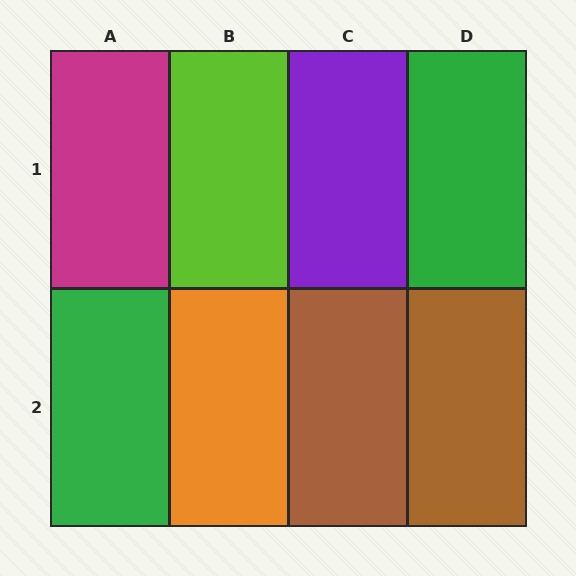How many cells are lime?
1 cell is lime.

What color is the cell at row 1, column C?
Purple.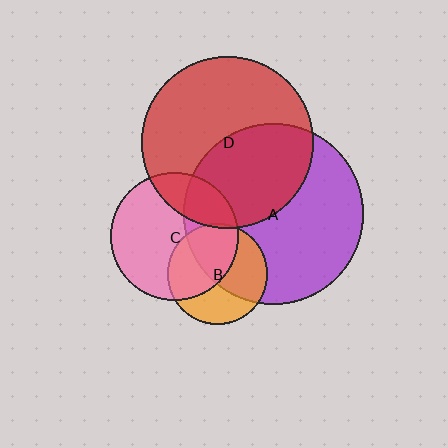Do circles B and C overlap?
Yes.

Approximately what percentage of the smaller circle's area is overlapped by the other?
Approximately 50%.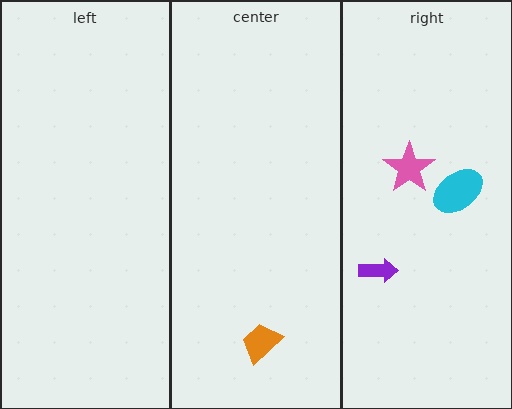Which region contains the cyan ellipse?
The right region.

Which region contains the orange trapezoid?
The center region.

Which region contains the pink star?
The right region.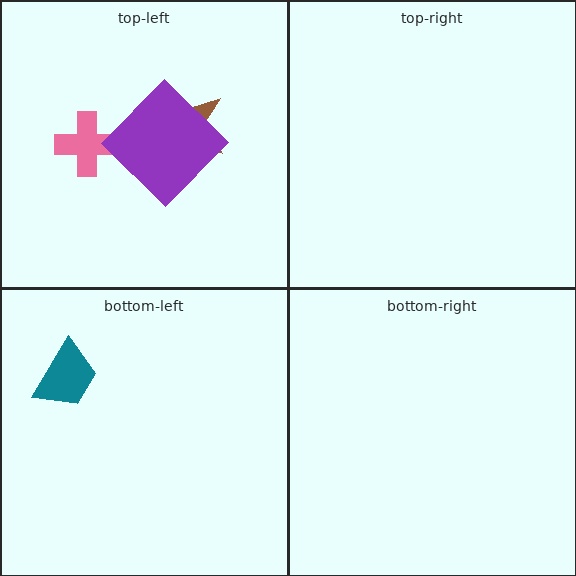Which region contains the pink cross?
The top-left region.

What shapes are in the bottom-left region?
The teal trapezoid.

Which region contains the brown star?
The top-left region.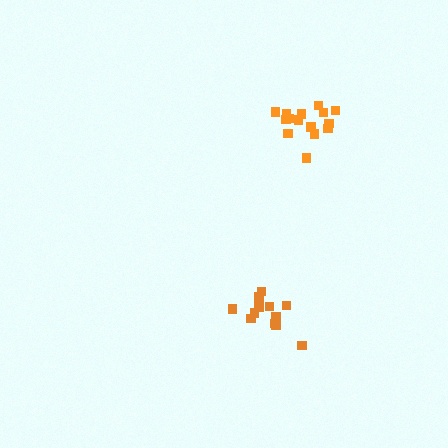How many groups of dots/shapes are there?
There are 2 groups.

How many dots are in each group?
Group 1: 12 dots, Group 2: 15 dots (27 total).